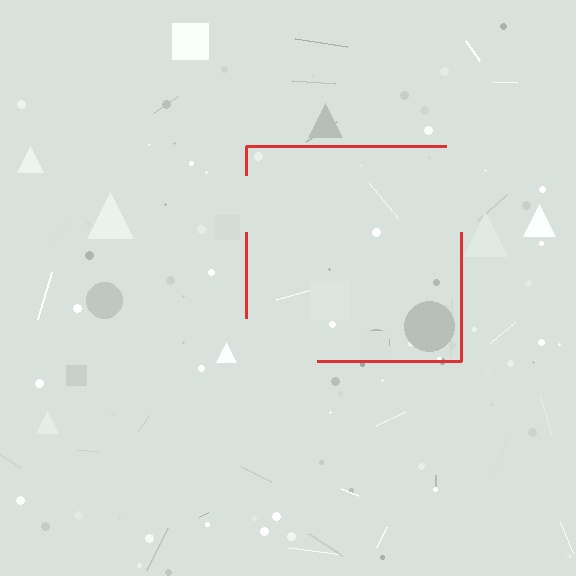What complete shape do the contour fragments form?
The contour fragments form a square.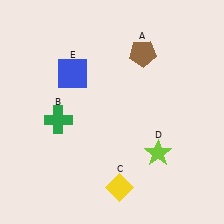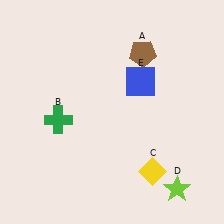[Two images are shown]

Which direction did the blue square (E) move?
The blue square (E) moved right.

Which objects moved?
The objects that moved are: the yellow diamond (C), the lime star (D), the blue square (E).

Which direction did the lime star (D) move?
The lime star (D) moved down.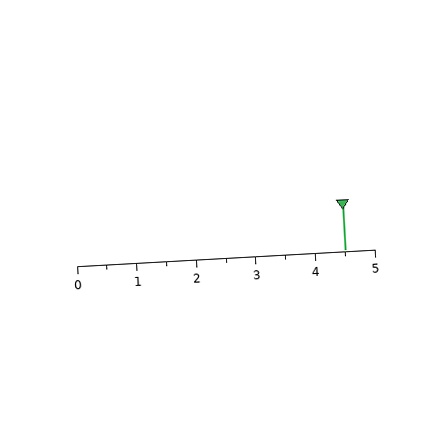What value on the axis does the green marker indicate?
The marker indicates approximately 4.5.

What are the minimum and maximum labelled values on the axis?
The axis runs from 0 to 5.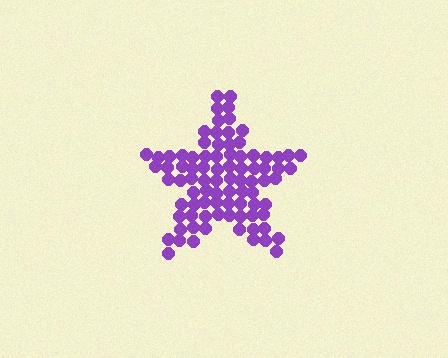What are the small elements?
The small elements are circles.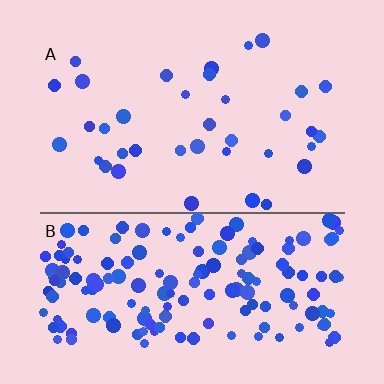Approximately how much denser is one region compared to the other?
Approximately 4.3× — region B over region A.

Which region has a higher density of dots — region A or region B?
B (the bottom).